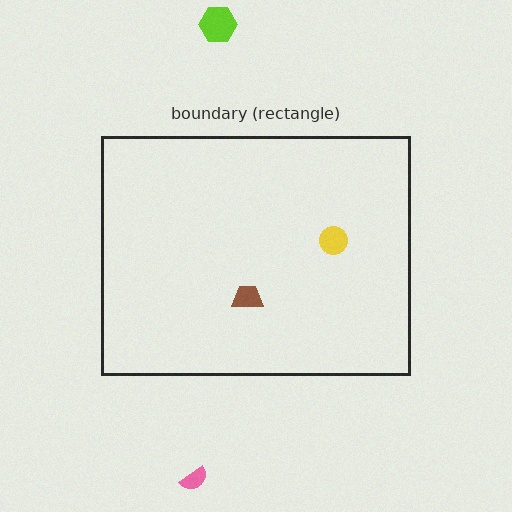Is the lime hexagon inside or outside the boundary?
Outside.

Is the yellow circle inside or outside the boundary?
Inside.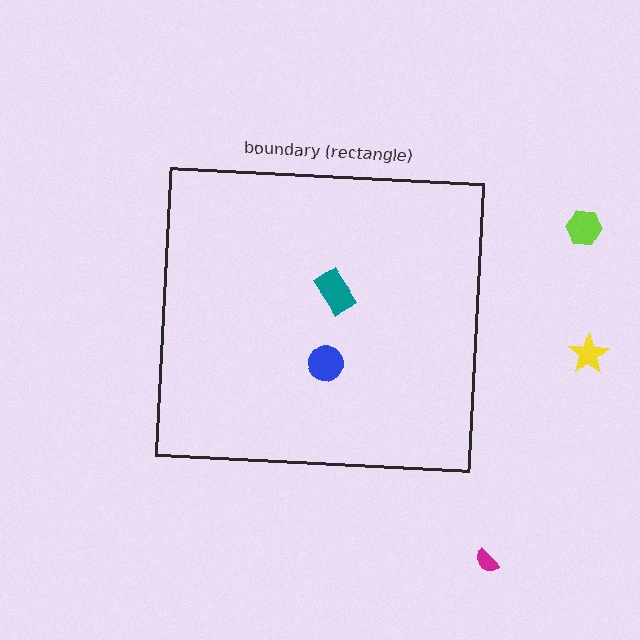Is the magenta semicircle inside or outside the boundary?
Outside.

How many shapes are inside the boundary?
2 inside, 3 outside.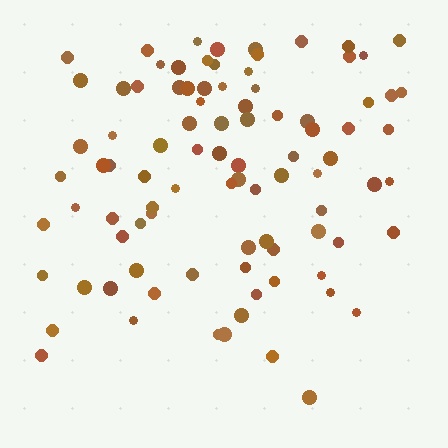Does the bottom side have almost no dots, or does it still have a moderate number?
Still a moderate number, just noticeably fewer than the top.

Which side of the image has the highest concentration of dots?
The top.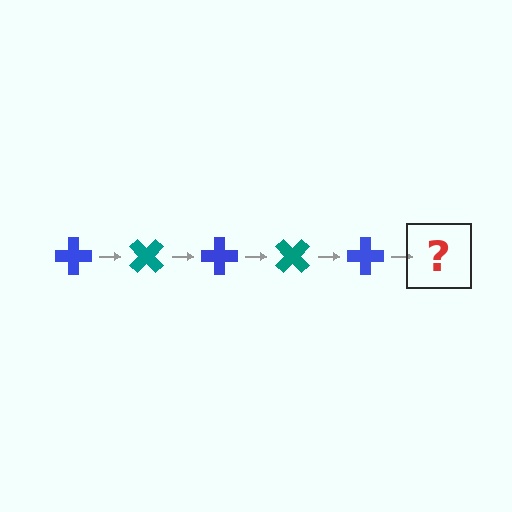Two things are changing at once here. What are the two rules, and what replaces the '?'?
The two rules are that it rotates 45 degrees each step and the color cycles through blue and teal. The '?' should be a teal cross, rotated 225 degrees from the start.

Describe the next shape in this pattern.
It should be a teal cross, rotated 225 degrees from the start.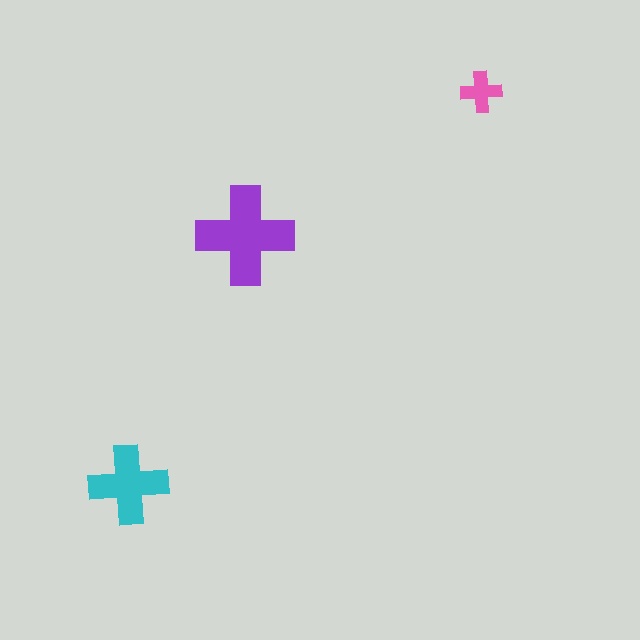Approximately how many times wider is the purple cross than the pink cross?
About 2.5 times wider.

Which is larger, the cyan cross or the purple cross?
The purple one.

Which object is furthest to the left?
The cyan cross is leftmost.